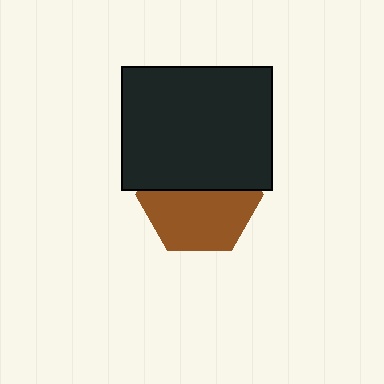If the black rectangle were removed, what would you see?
You would see the complete brown hexagon.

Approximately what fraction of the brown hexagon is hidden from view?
Roughly 46% of the brown hexagon is hidden behind the black rectangle.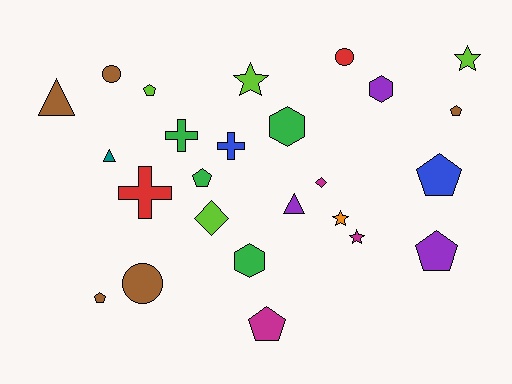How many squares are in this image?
There are no squares.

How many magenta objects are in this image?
There are 3 magenta objects.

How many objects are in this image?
There are 25 objects.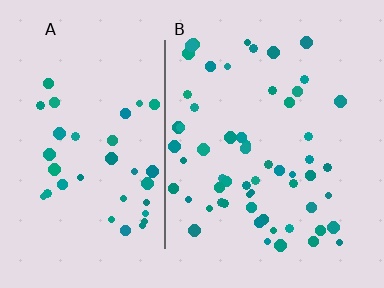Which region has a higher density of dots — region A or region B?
B (the right).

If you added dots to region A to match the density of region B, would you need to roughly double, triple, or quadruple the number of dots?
Approximately double.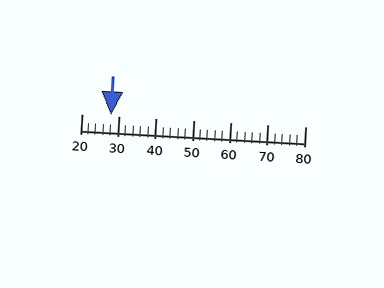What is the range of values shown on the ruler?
The ruler shows values from 20 to 80.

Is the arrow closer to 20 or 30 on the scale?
The arrow is closer to 30.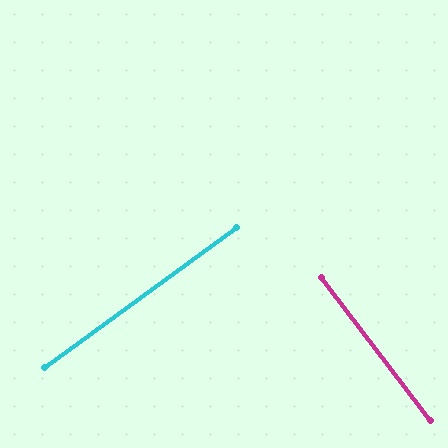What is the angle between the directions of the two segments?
Approximately 89 degrees.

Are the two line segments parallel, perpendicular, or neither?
Perpendicular — they meet at approximately 89°.